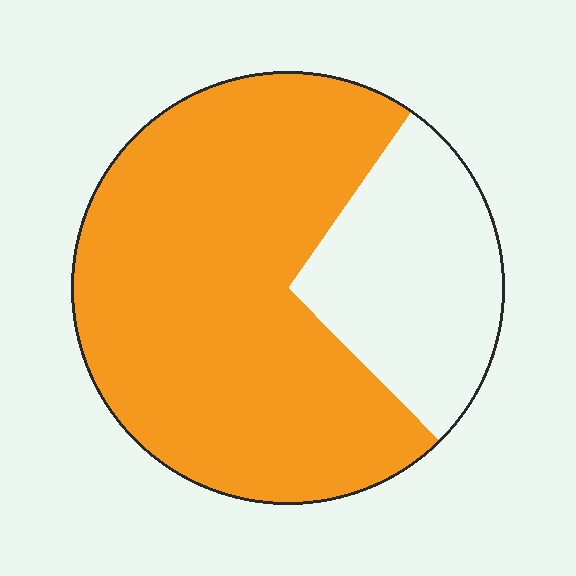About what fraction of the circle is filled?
About three quarters (3/4).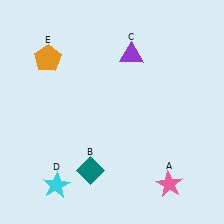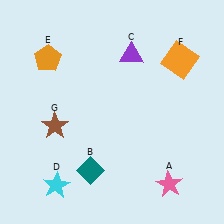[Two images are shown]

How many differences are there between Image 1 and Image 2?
There are 2 differences between the two images.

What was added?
An orange square (F), a brown star (G) were added in Image 2.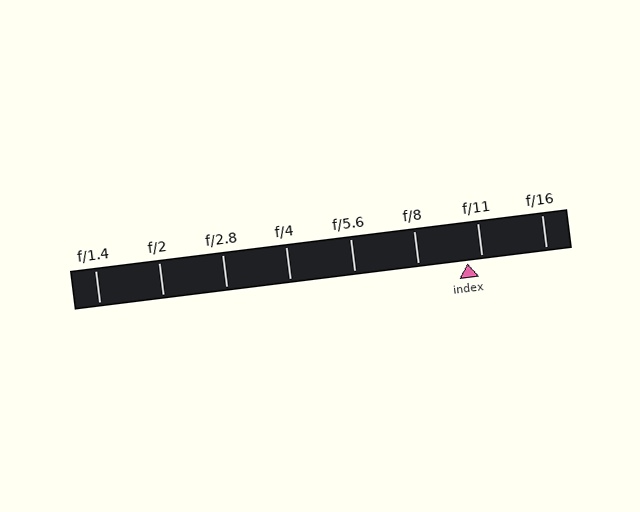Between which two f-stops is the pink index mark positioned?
The index mark is between f/8 and f/11.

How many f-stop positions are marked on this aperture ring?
There are 8 f-stop positions marked.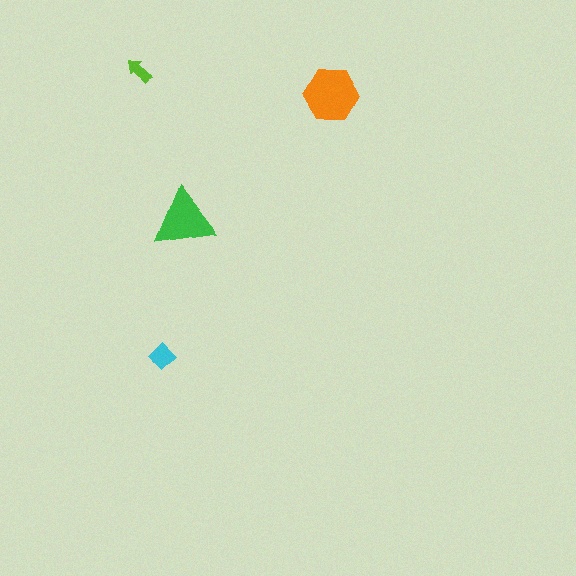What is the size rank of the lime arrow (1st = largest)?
4th.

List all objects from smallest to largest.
The lime arrow, the cyan diamond, the green triangle, the orange hexagon.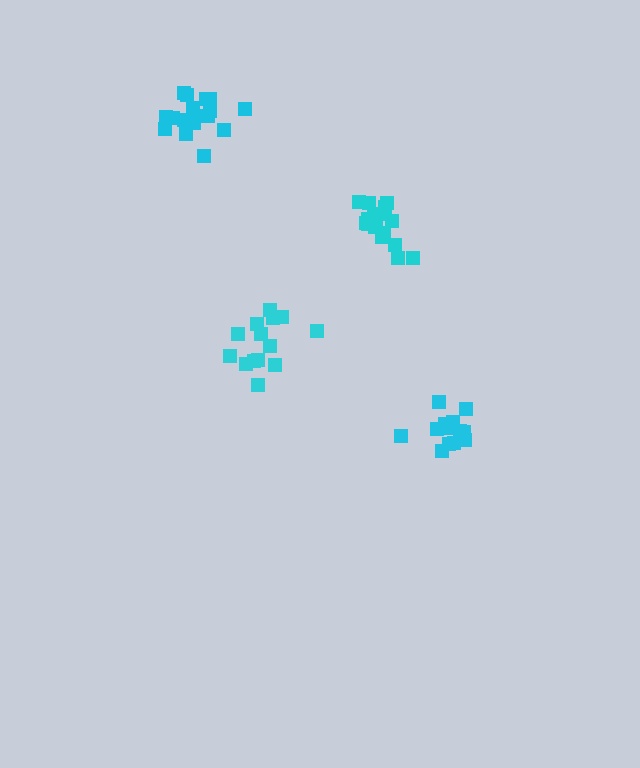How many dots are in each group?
Group 1: 17 dots, Group 2: 13 dots, Group 3: 17 dots, Group 4: 14 dots (61 total).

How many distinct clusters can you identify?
There are 4 distinct clusters.